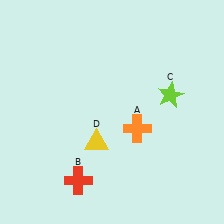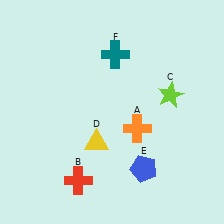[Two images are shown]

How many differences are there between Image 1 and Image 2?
There are 2 differences between the two images.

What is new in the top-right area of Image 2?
A teal cross (F) was added in the top-right area of Image 2.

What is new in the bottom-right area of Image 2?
A blue pentagon (E) was added in the bottom-right area of Image 2.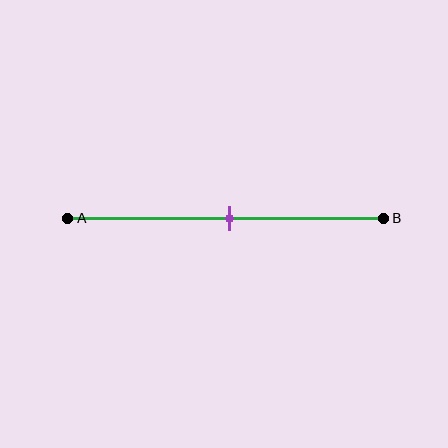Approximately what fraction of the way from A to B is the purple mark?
The purple mark is approximately 50% of the way from A to B.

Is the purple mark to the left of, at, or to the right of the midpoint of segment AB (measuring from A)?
The purple mark is approximately at the midpoint of segment AB.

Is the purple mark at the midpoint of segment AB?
Yes, the mark is approximately at the midpoint.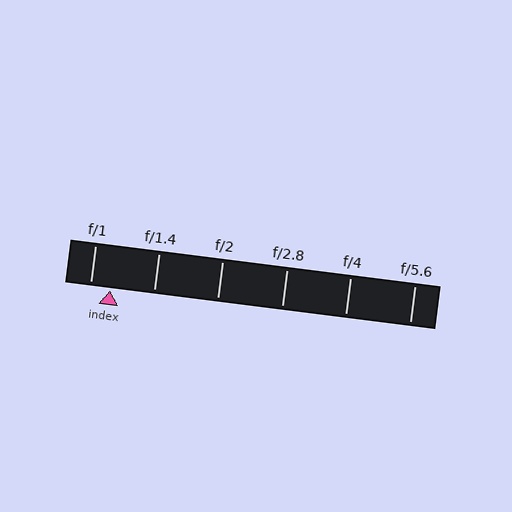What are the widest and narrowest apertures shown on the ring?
The widest aperture shown is f/1 and the narrowest is f/5.6.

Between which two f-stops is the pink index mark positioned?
The index mark is between f/1 and f/1.4.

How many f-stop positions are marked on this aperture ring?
There are 6 f-stop positions marked.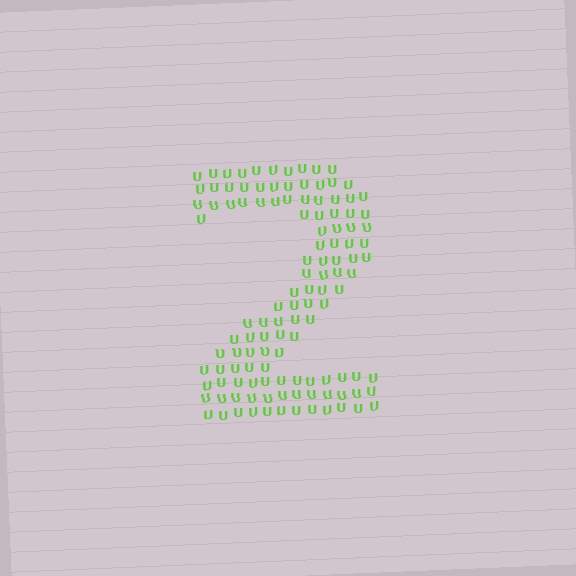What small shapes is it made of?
It is made of small letter U's.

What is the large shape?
The large shape is the digit 2.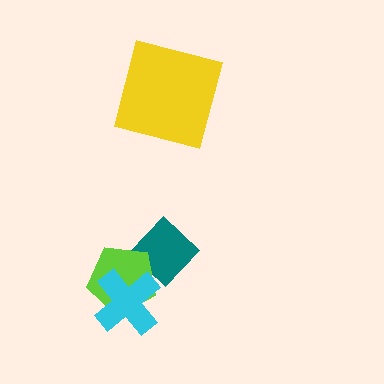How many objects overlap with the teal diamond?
1 object overlaps with the teal diamond.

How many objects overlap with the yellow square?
0 objects overlap with the yellow square.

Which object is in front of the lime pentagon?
The cyan cross is in front of the lime pentagon.